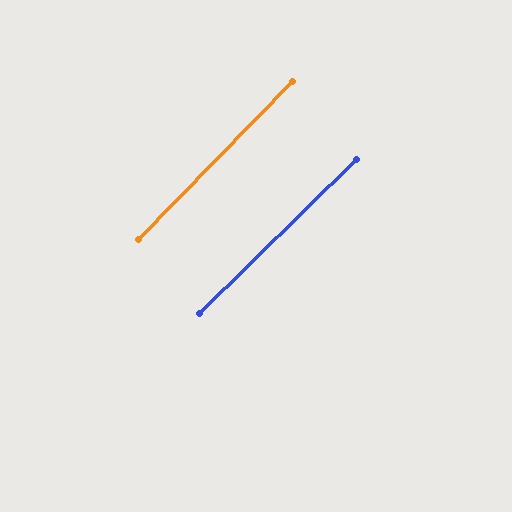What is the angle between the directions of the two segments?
Approximately 1 degree.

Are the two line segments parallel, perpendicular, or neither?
Parallel — their directions differ by only 1.4°.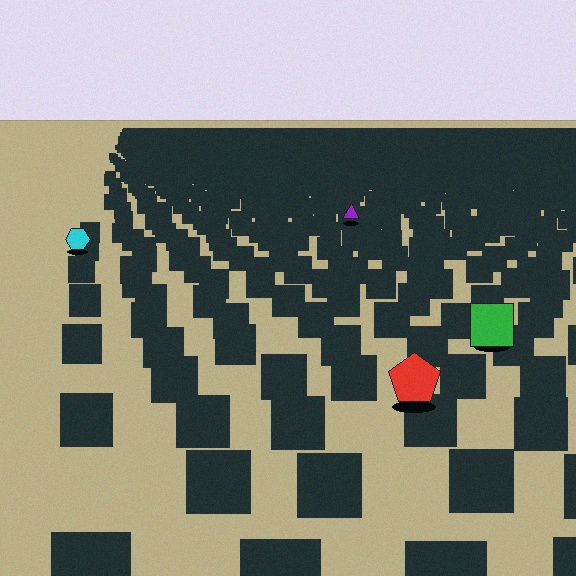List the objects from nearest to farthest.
From nearest to farthest: the red pentagon, the green square, the cyan hexagon, the purple triangle.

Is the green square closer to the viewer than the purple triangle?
Yes. The green square is closer — you can tell from the texture gradient: the ground texture is coarser near it.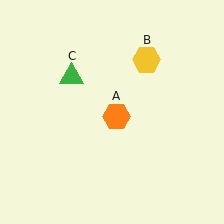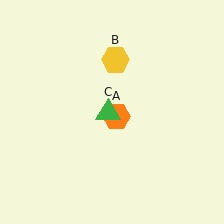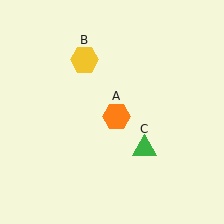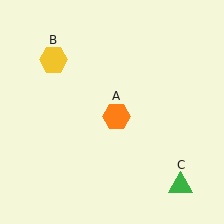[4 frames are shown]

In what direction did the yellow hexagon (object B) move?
The yellow hexagon (object B) moved left.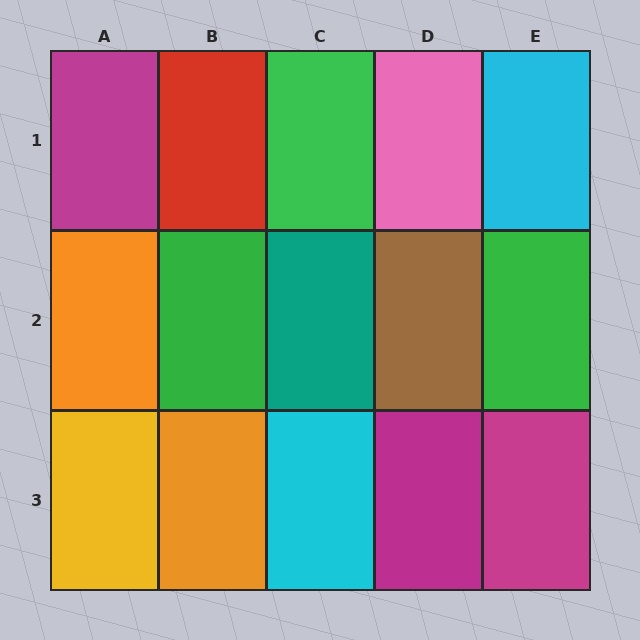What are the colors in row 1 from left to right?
Magenta, red, green, pink, cyan.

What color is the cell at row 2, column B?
Green.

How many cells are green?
3 cells are green.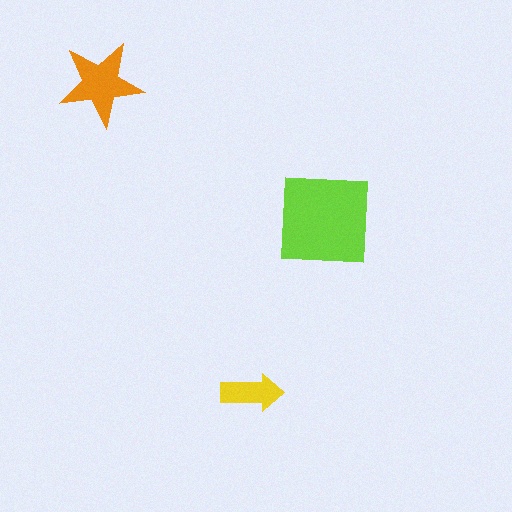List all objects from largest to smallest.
The lime square, the orange star, the yellow arrow.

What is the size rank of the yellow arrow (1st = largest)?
3rd.